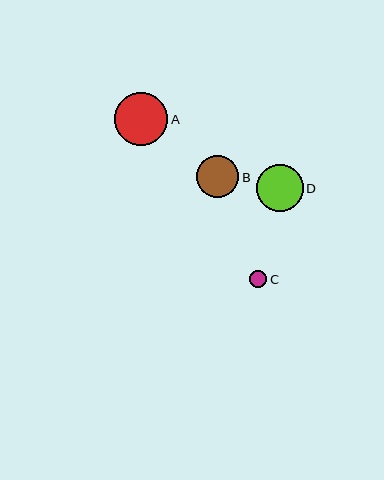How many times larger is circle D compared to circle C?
Circle D is approximately 2.7 times the size of circle C.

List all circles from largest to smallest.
From largest to smallest: A, D, B, C.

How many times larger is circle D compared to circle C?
Circle D is approximately 2.7 times the size of circle C.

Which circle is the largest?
Circle A is the largest with a size of approximately 53 pixels.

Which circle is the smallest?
Circle C is the smallest with a size of approximately 17 pixels.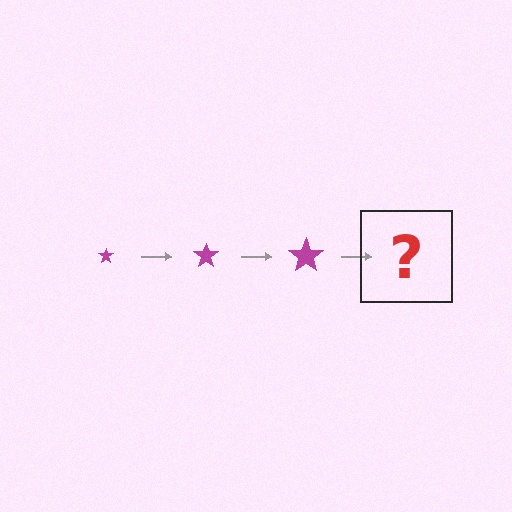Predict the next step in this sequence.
The next step is a magenta star, larger than the previous one.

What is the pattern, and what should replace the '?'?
The pattern is that the star gets progressively larger each step. The '?' should be a magenta star, larger than the previous one.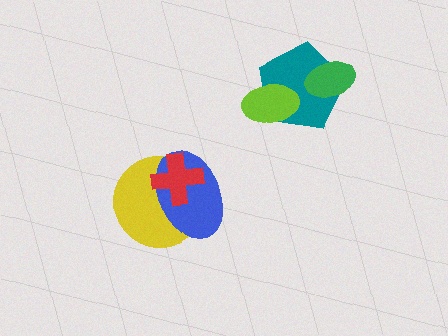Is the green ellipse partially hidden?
No, no other shape covers it.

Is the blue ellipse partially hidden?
Yes, it is partially covered by another shape.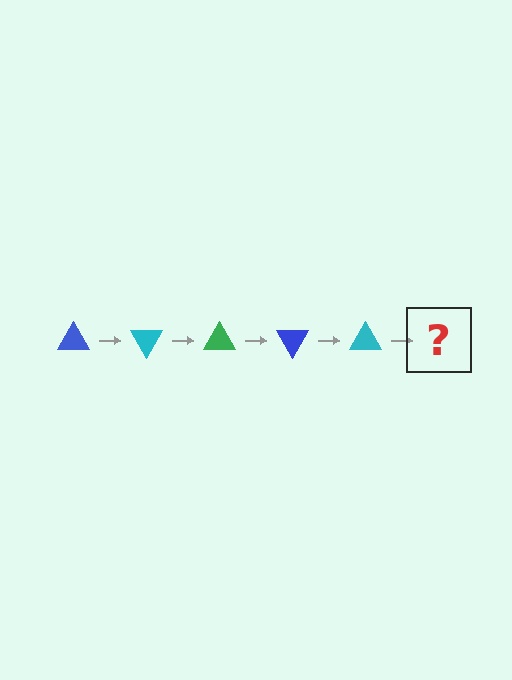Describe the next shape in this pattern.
It should be a green triangle, rotated 300 degrees from the start.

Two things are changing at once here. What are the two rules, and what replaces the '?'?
The two rules are that it rotates 60 degrees each step and the color cycles through blue, cyan, and green. The '?' should be a green triangle, rotated 300 degrees from the start.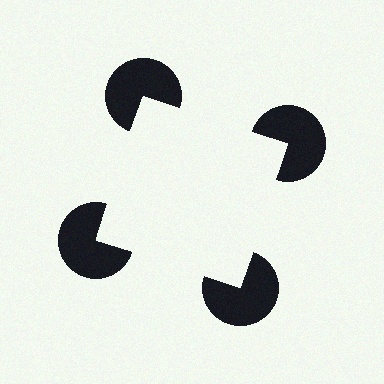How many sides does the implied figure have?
4 sides.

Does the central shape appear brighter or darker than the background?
It typically appears slightly brighter than the background, even though no actual brightness change is drawn.